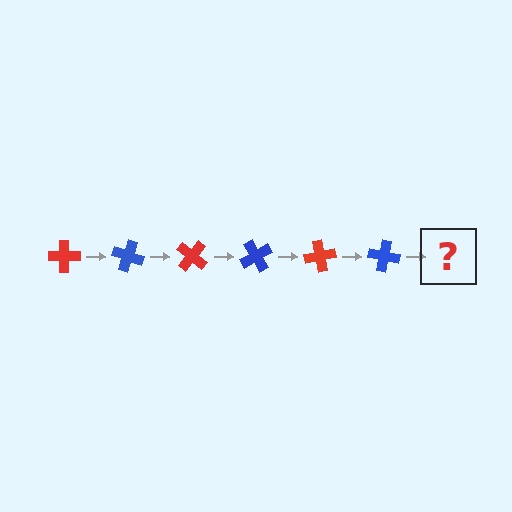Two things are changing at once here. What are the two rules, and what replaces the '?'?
The two rules are that it rotates 20 degrees each step and the color cycles through red and blue. The '?' should be a red cross, rotated 120 degrees from the start.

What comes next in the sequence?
The next element should be a red cross, rotated 120 degrees from the start.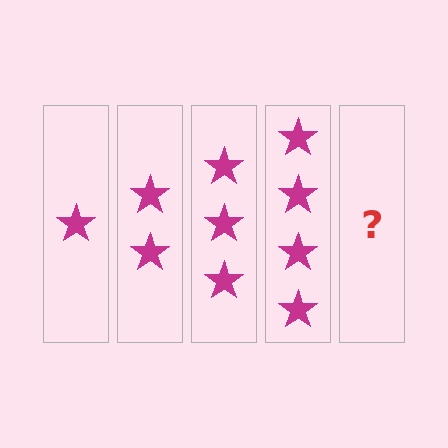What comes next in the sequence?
The next element should be 5 stars.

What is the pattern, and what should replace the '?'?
The pattern is that each step adds one more star. The '?' should be 5 stars.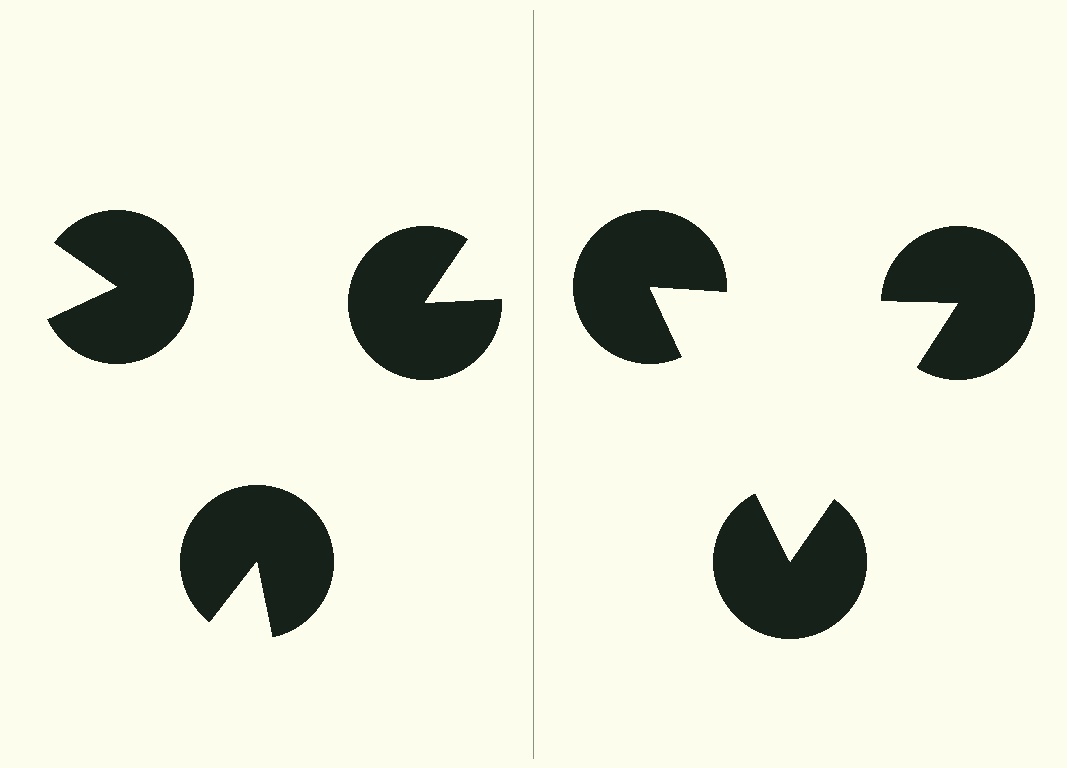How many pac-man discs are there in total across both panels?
6 — 3 on each side.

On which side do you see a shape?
An illusory triangle appears on the right side. On the left side the wedge cuts are rotated, so no coherent shape forms.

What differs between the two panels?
The pac-man discs are positioned identically on both sides; only the wedge orientations differ. On the right they align to a triangle; on the left they are misaligned.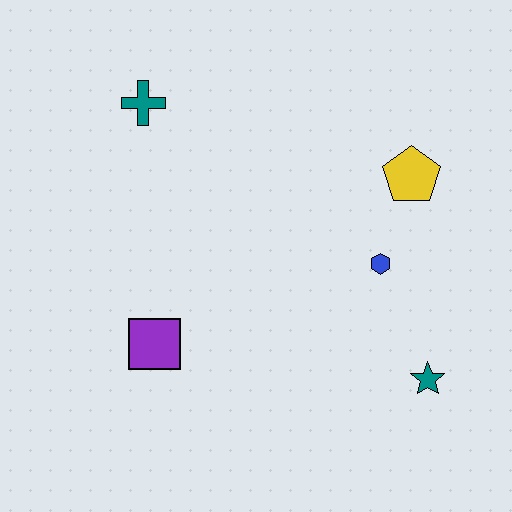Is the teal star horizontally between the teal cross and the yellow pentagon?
No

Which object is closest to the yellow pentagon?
The blue hexagon is closest to the yellow pentagon.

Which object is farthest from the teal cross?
The teal star is farthest from the teal cross.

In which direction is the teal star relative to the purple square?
The teal star is to the right of the purple square.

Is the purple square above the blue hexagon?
No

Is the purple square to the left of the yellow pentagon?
Yes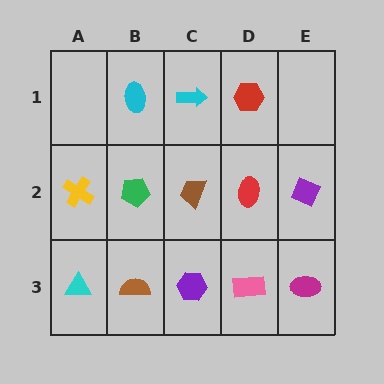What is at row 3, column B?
A brown semicircle.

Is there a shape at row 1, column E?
No, that cell is empty.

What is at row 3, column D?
A pink rectangle.